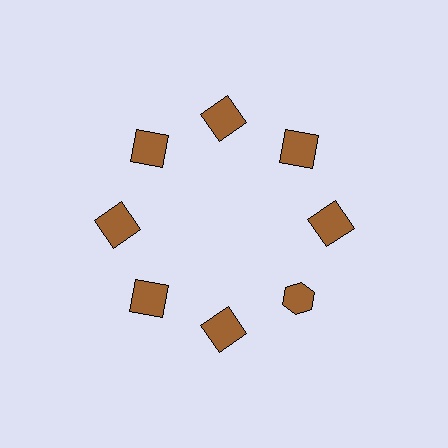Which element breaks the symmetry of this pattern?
The brown hexagon at roughly the 4 o'clock position breaks the symmetry. All other shapes are brown squares.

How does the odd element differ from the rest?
It has a different shape: hexagon instead of square.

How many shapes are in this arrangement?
There are 8 shapes arranged in a ring pattern.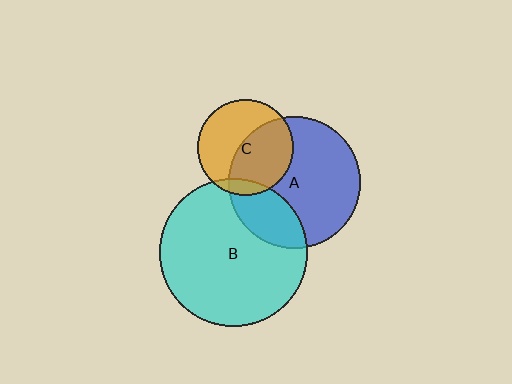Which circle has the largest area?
Circle B (cyan).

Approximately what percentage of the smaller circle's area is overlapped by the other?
Approximately 25%.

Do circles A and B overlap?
Yes.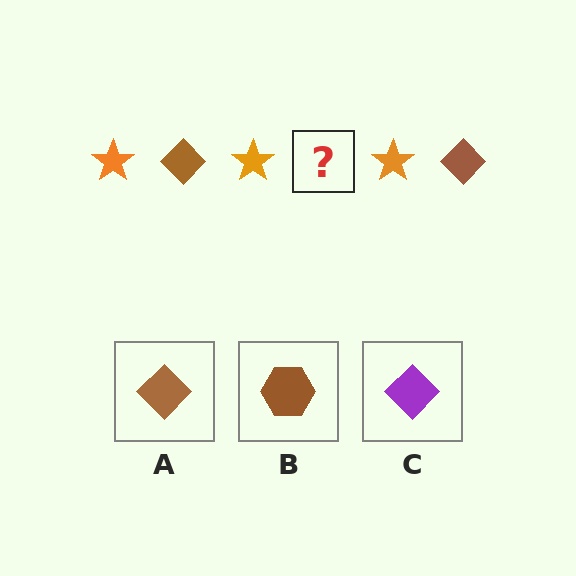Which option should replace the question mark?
Option A.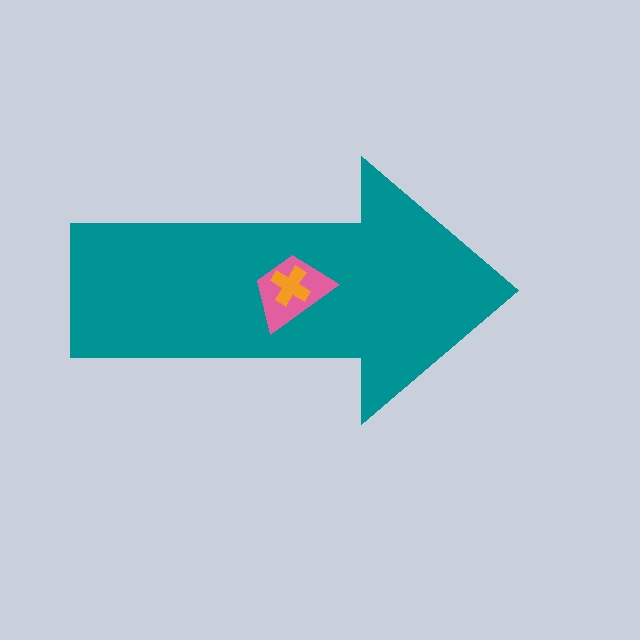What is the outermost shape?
The teal arrow.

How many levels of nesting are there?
3.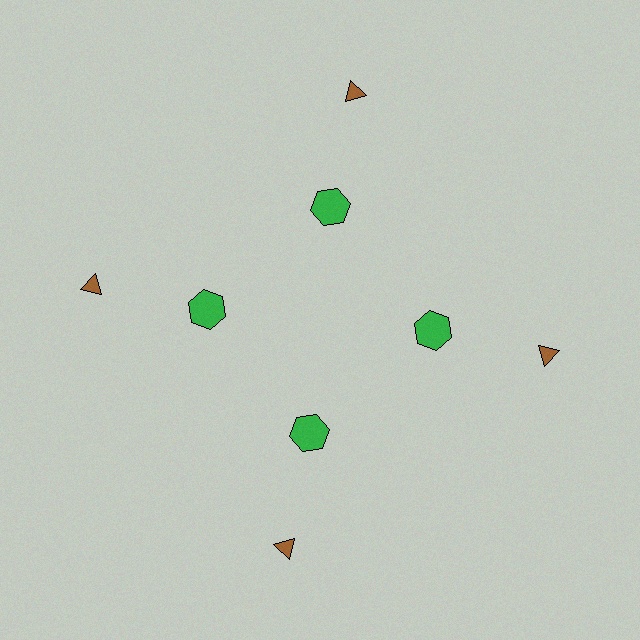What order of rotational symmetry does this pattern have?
This pattern has 4-fold rotational symmetry.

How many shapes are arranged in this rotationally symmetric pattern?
There are 8 shapes, arranged in 4 groups of 2.